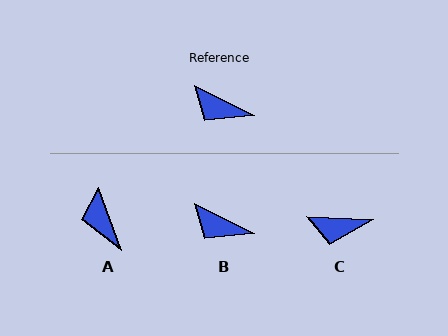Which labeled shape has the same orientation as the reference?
B.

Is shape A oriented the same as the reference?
No, it is off by about 44 degrees.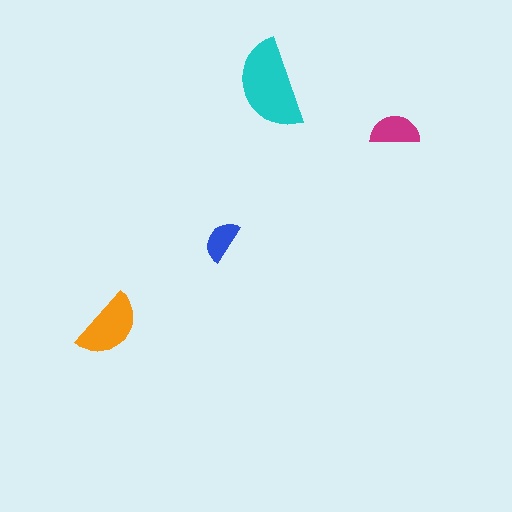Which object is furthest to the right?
The magenta semicircle is rightmost.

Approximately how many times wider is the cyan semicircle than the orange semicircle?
About 1.5 times wider.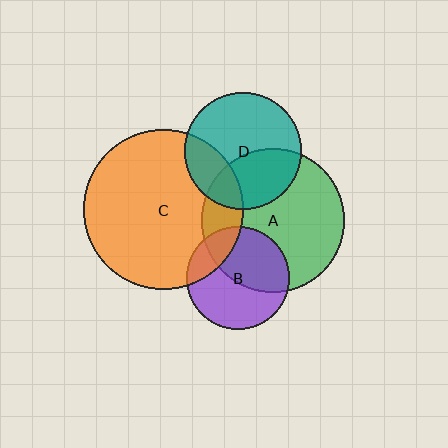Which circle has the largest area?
Circle C (orange).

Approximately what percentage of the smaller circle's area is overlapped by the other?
Approximately 40%.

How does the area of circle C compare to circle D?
Approximately 1.9 times.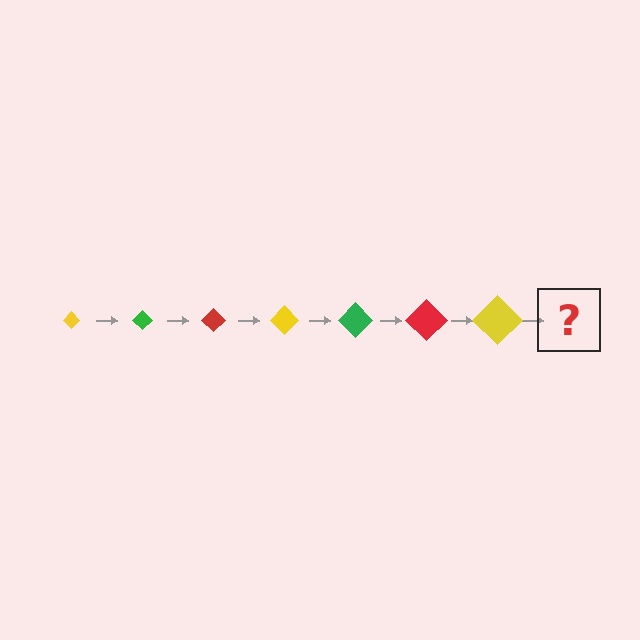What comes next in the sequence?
The next element should be a green diamond, larger than the previous one.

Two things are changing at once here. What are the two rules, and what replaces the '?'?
The two rules are that the diamond grows larger each step and the color cycles through yellow, green, and red. The '?' should be a green diamond, larger than the previous one.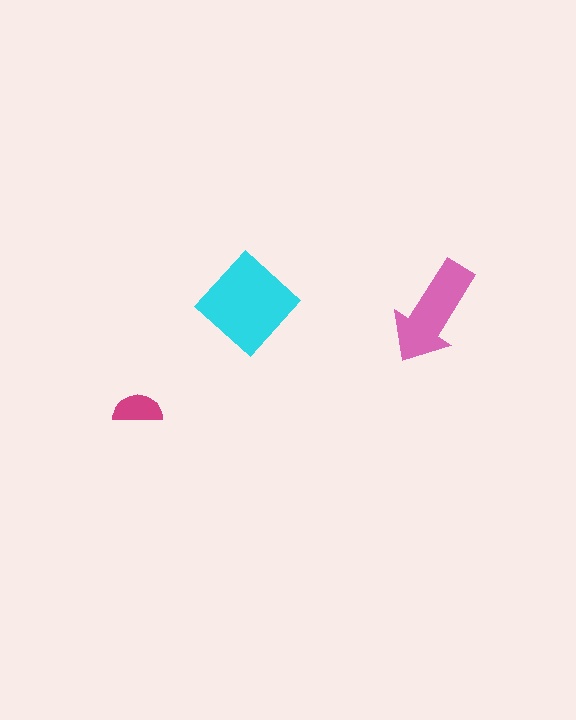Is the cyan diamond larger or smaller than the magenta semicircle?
Larger.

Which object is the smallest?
The magenta semicircle.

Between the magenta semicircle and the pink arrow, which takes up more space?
The pink arrow.